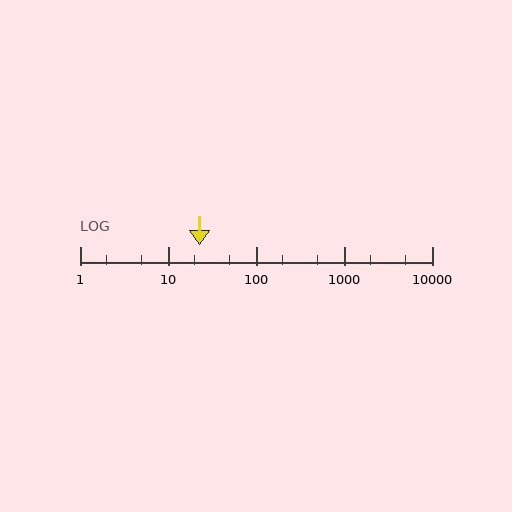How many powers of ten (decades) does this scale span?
The scale spans 4 decades, from 1 to 10000.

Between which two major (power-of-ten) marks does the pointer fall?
The pointer is between 10 and 100.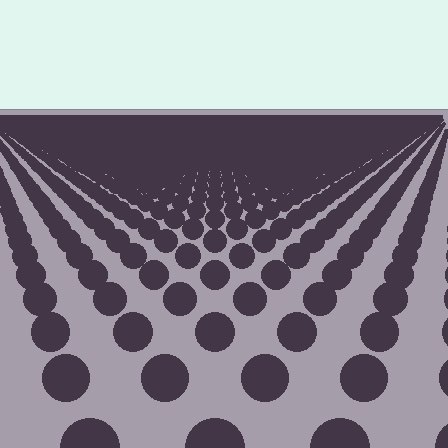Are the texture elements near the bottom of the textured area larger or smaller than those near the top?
Larger. Near the bottom, elements are closer to the viewer and appear at a bigger on-screen size.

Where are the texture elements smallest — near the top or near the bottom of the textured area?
Near the top.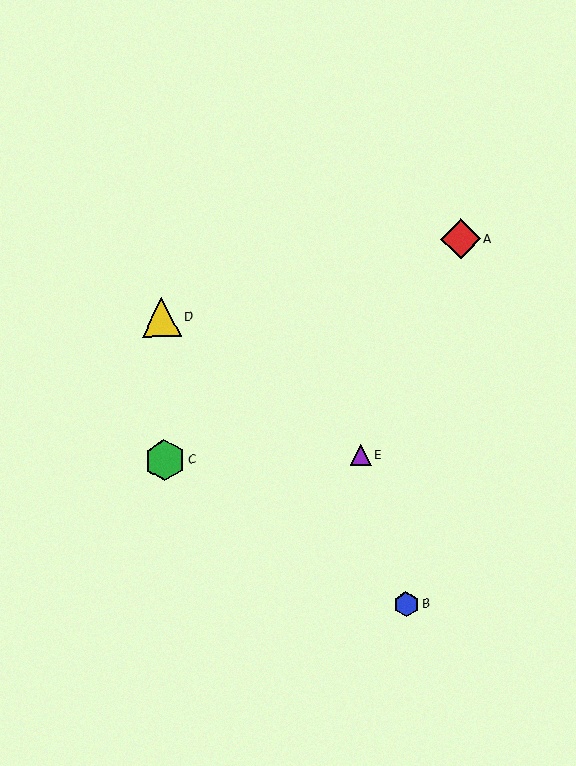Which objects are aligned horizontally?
Objects C, E are aligned horizontally.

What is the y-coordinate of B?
Object B is at y≈604.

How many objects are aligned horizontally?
2 objects (C, E) are aligned horizontally.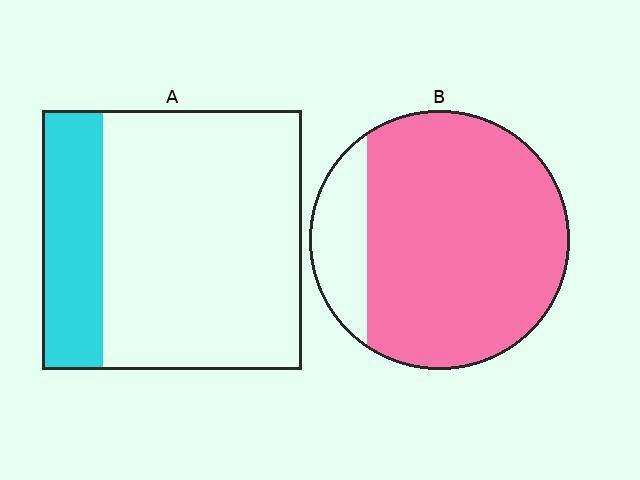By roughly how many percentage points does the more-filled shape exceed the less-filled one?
By roughly 60 percentage points (B over A).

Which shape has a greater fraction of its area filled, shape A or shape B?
Shape B.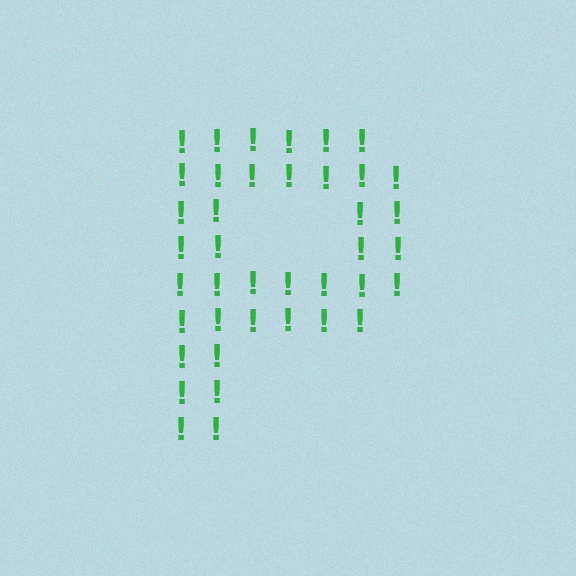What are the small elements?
The small elements are exclamation marks.